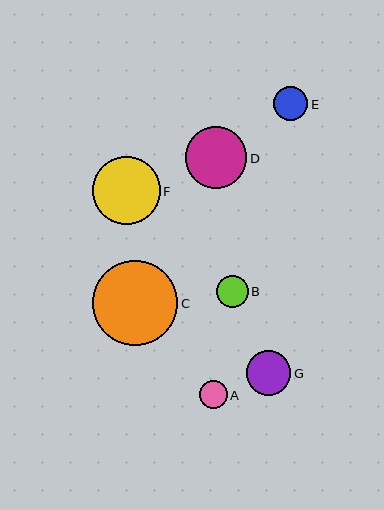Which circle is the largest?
Circle C is the largest with a size of approximately 85 pixels.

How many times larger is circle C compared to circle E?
Circle C is approximately 2.5 times the size of circle E.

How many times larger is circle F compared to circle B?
Circle F is approximately 2.2 times the size of circle B.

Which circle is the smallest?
Circle A is the smallest with a size of approximately 28 pixels.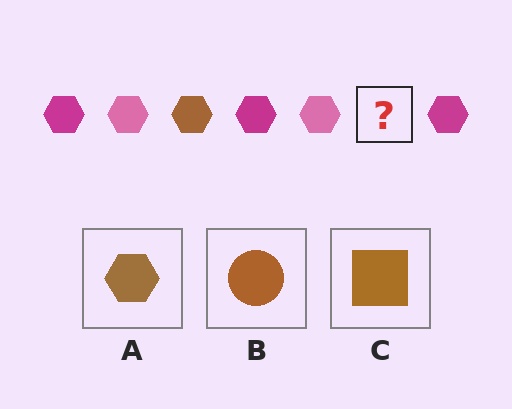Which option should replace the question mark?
Option A.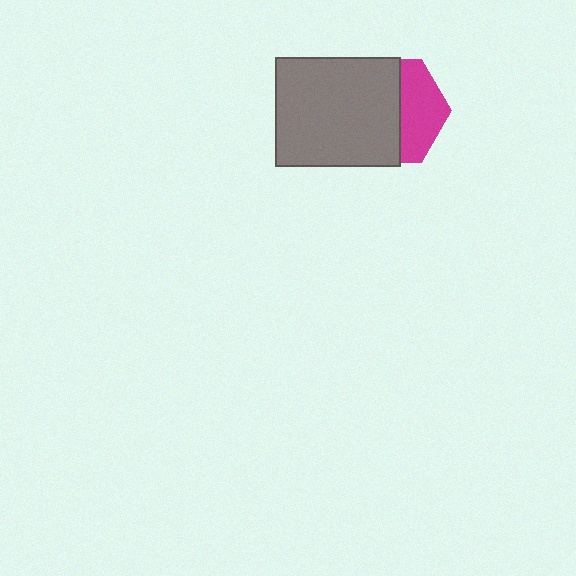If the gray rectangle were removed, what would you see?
You would see the complete magenta hexagon.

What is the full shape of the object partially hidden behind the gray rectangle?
The partially hidden object is a magenta hexagon.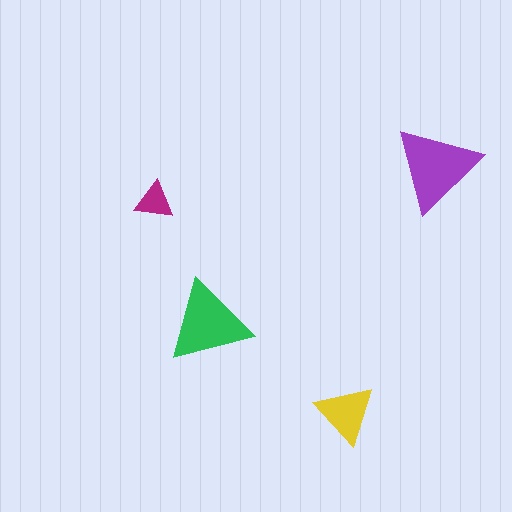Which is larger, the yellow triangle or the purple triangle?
The purple one.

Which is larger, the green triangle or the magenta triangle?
The green one.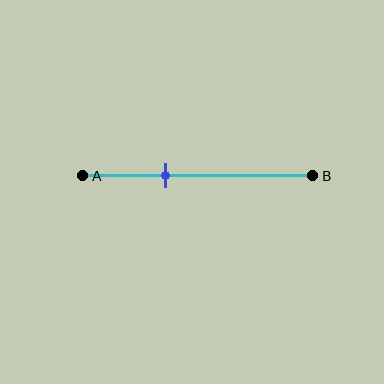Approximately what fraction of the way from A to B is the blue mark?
The blue mark is approximately 35% of the way from A to B.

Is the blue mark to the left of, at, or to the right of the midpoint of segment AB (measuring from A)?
The blue mark is to the left of the midpoint of segment AB.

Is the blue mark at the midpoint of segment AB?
No, the mark is at about 35% from A, not at the 50% midpoint.